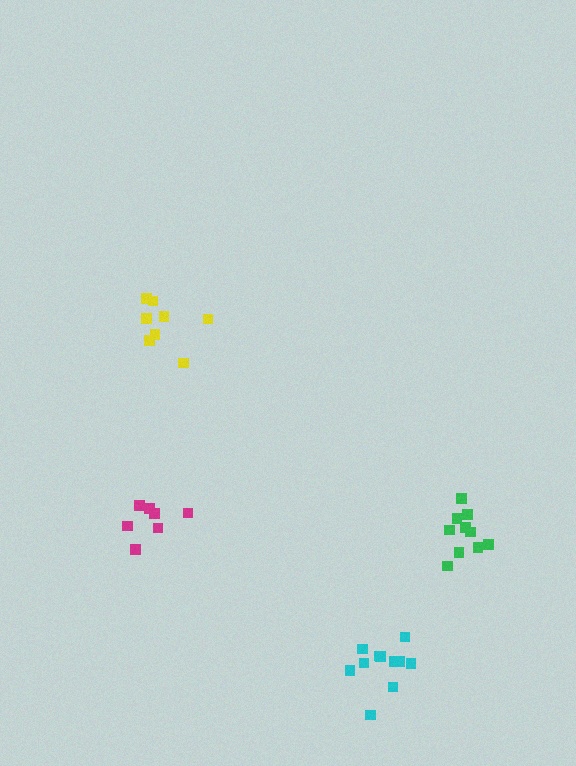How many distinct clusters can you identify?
There are 4 distinct clusters.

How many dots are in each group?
Group 1: 11 dots, Group 2: 7 dots, Group 3: 10 dots, Group 4: 8 dots (36 total).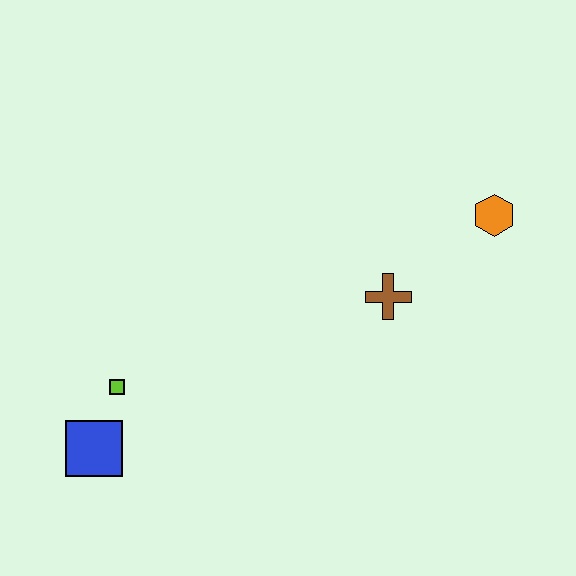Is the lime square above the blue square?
Yes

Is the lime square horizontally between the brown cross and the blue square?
Yes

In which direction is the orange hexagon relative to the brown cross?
The orange hexagon is to the right of the brown cross.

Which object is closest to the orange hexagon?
The brown cross is closest to the orange hexagon.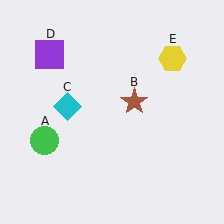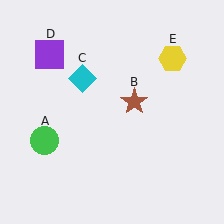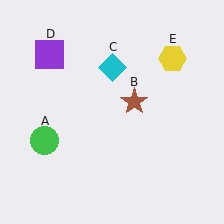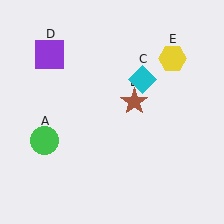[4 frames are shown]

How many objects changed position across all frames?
1 object changed position: cyan diamond (object C).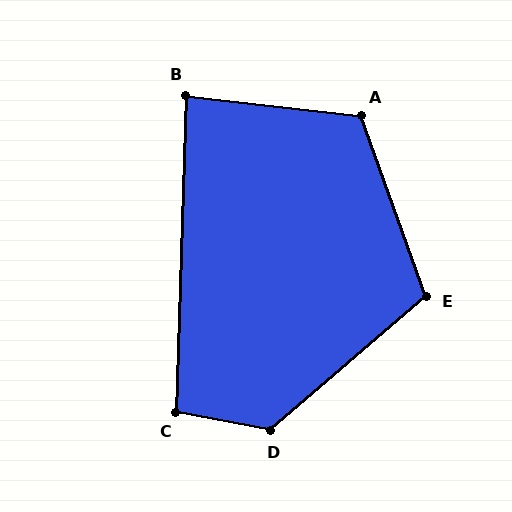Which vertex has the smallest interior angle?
B, at approximately 85 degrees.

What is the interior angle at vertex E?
Approximately 111 degrees (obtuse).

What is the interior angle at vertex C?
Approximately 99 degrees (obtuse).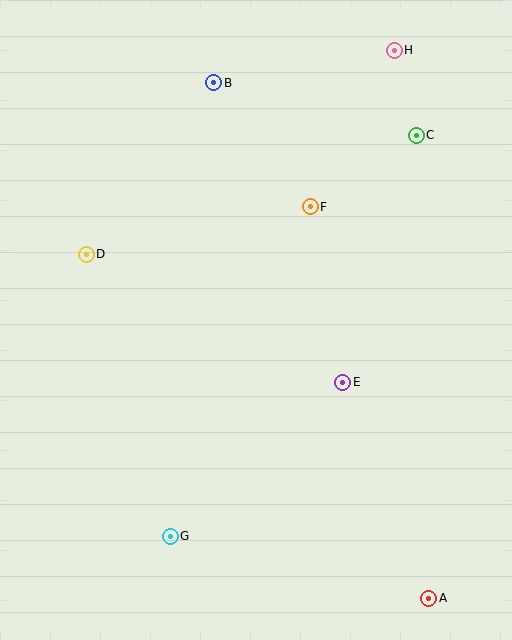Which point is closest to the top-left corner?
Point B is closest to the top-left corner.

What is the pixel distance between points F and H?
The distance between F and H is 177 pixels.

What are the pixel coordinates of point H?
Point H is at (394, 50).